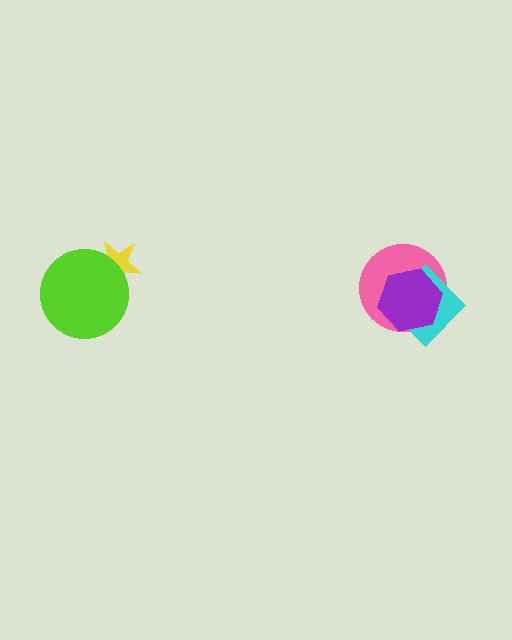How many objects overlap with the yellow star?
1 object overlaps with the yellow star.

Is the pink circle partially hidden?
Yes, it is partially covered by another shape.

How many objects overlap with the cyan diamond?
2 objects overlap with the cyan diamond.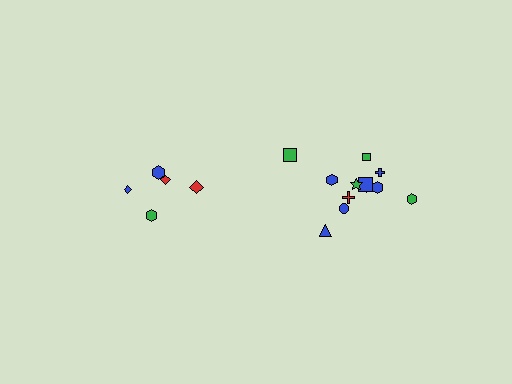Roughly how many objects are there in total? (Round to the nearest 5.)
Roughly 15 objects in total.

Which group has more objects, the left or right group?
The right group.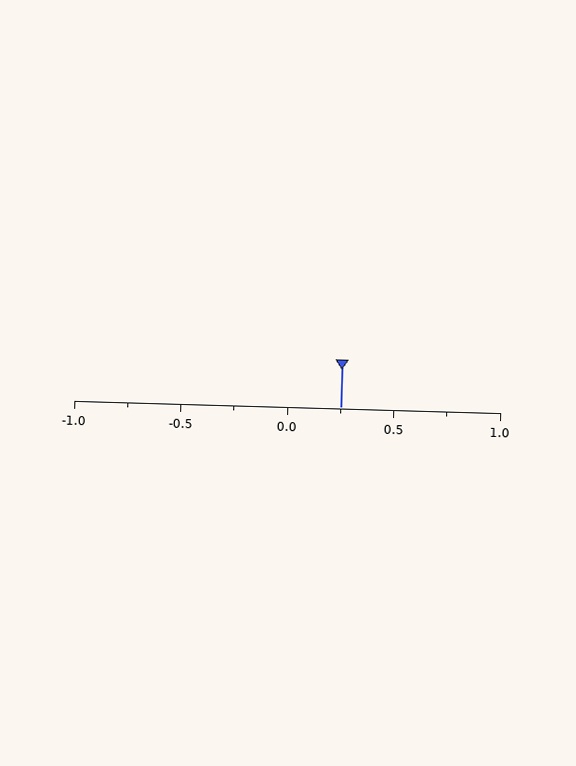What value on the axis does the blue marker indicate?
The marker indicates approximately 0.25.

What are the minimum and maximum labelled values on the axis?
The axis runs from -1.0 to 1.0.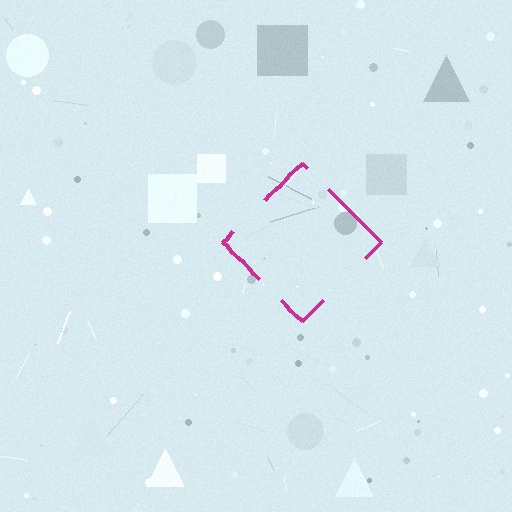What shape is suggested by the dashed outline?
The dashed outline suggests a diamond.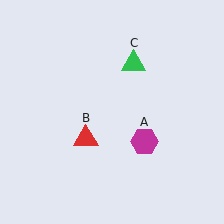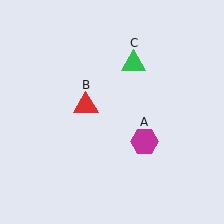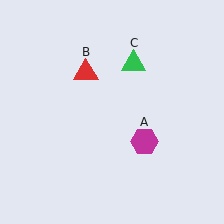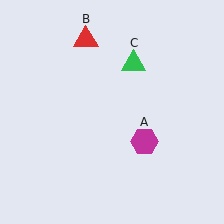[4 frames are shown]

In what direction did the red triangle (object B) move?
The red triangle (object B) moved up.